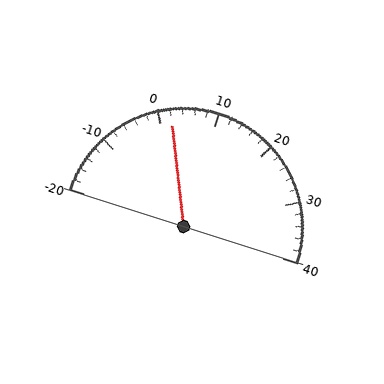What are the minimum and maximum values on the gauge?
The gauge ranges from -20 to 40.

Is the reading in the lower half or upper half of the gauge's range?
The reading is in the lower half of the range (-20 to 40).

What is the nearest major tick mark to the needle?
The nearest major tick mark is 0.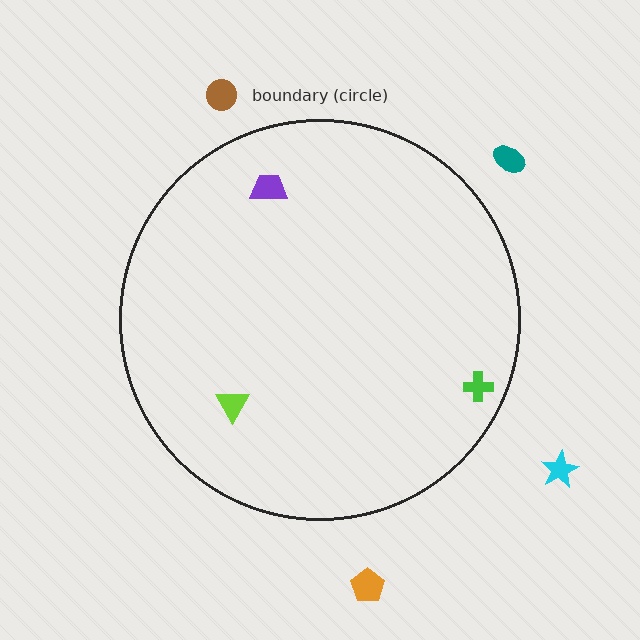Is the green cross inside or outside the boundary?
Inside.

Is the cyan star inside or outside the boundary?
Outside.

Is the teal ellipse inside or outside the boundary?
Outside.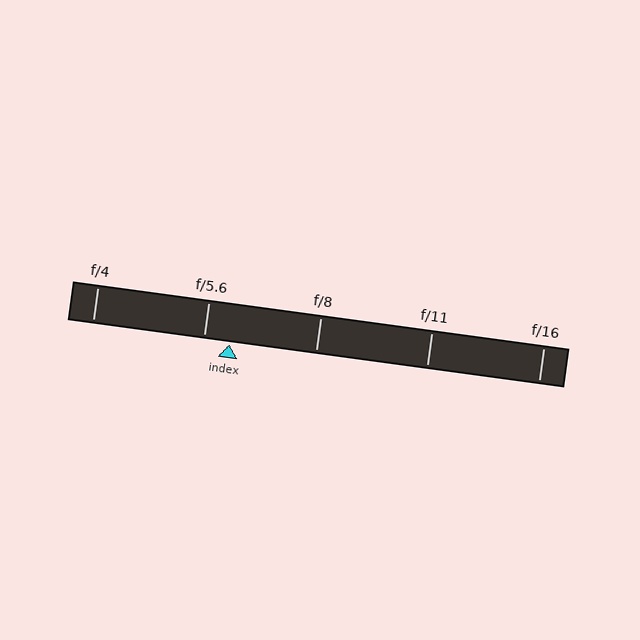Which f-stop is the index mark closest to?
The index mark is closest to f/5.6.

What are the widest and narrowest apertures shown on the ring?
The widest aperture shown is f/4 and the narrowest is f/16.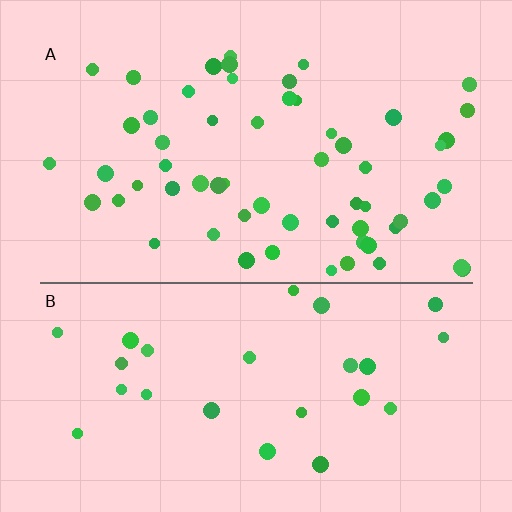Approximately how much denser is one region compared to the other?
Approximately 2.2× — region A over region B.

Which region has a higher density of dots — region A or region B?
A (the top).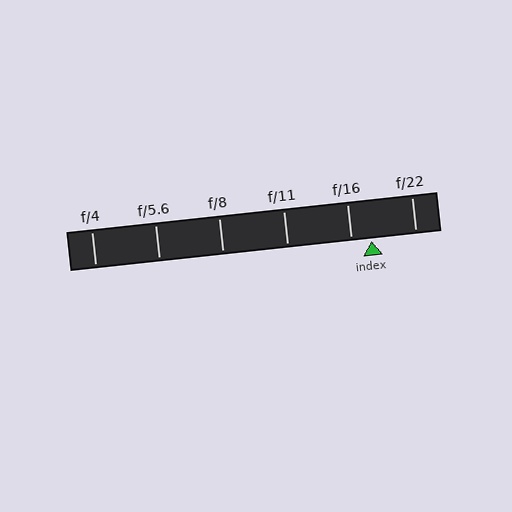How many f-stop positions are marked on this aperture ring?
There are 6 f-stop positions marked.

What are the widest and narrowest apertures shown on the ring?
The widest aperture shown is f/4 and the narrowest is f/22.